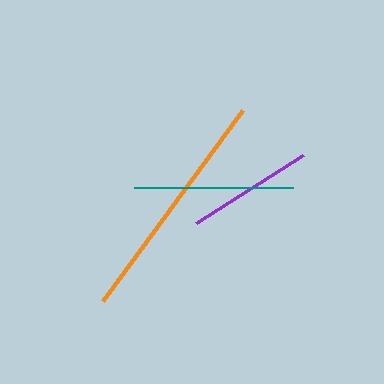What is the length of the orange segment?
The orange segment is approximately 236 pixels long.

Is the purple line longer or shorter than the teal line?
The teal line is longer than the purple line.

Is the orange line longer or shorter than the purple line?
The orange line is longer than the purple line.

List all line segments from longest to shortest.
From longest to shortest: orange, teal, purple.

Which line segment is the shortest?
The purple line is the shortest at approximately 126 pixels.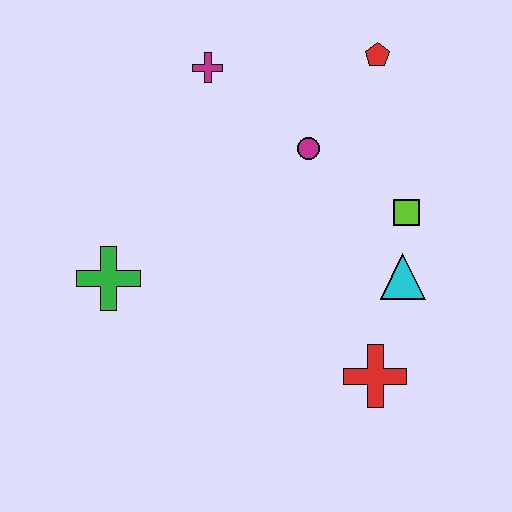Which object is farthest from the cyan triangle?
The green cross is farthest from the cyan triangle.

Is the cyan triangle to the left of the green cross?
No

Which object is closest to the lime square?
The cyan triangle is closest to the lime square.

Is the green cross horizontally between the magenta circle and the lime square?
No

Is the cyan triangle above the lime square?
No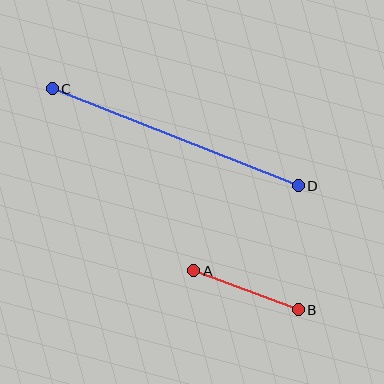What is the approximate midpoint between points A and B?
The midpoint is at approximately (246, 290) pixels.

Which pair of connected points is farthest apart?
Points C and D are farthest apart.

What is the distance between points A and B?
The distance is approximately 112 pixels.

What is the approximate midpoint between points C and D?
The midpoint is at approximately (175, 137) pixels.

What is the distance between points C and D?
The distance is approximately 264 pixels.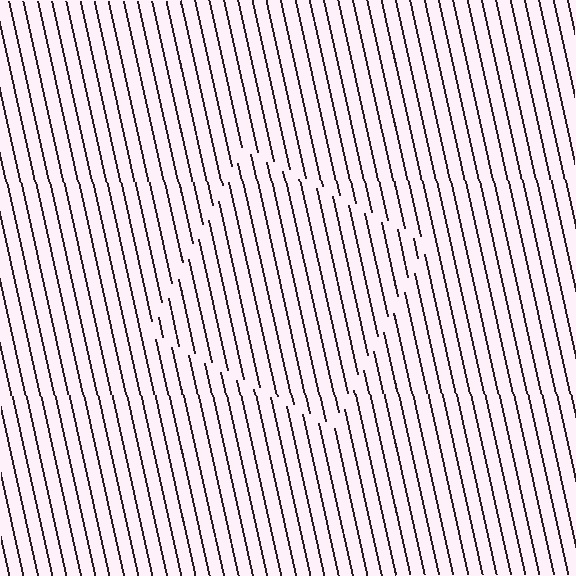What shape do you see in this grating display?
An illusory square. The interior of the shape contains the same grating, shifted by half a period — the contour is defined by the phase discontinuity where line-ends from the inner and outer gratings abut.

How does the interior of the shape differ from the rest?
The interior of the shape contains the same grating, shifted by half a period — the contour is defined by the phase discontinuity where line-ends from the inner and outer gratings abut.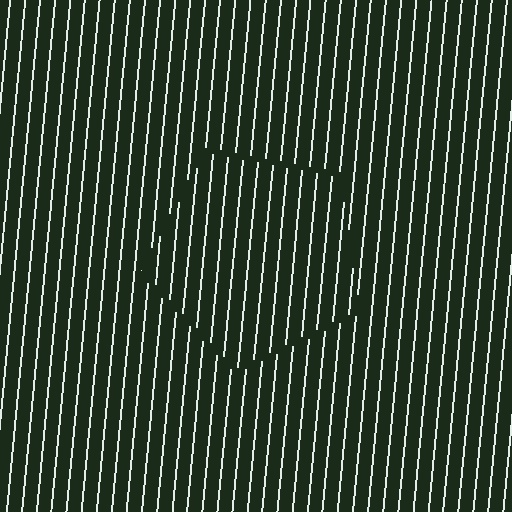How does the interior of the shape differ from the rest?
The interior of the shape contains the same grating, shifted by half a period — the contour is defined by the phase discontinuity where line-ends from the inner and outer gratings abut.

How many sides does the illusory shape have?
5 sides — the line-ends trace a pentagon.